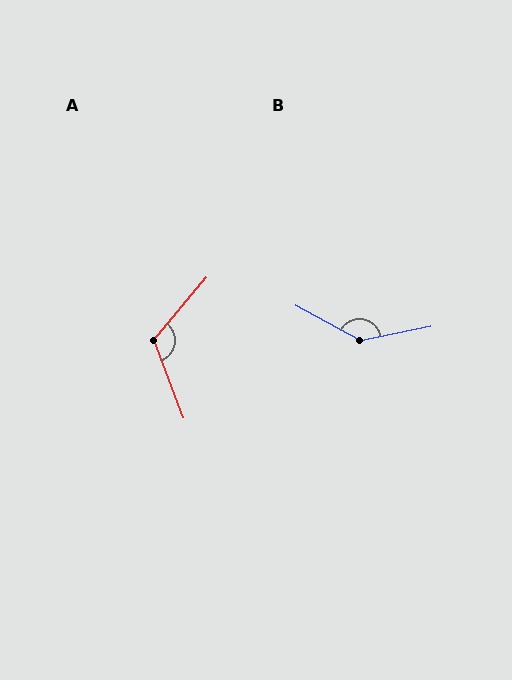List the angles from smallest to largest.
A (119°), B (140°).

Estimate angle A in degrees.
Approximately 119 degrees.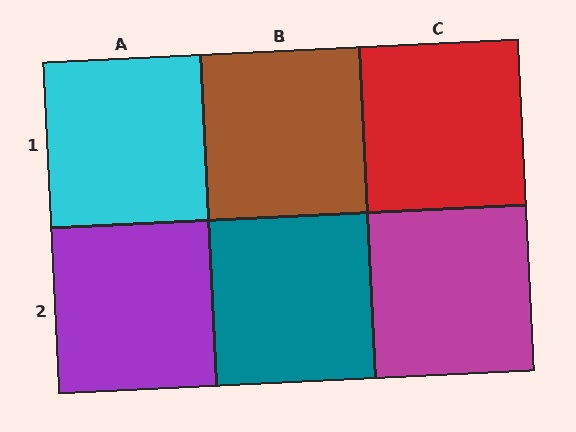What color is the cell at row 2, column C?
Magenta.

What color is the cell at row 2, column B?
Teal.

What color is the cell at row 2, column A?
Purple.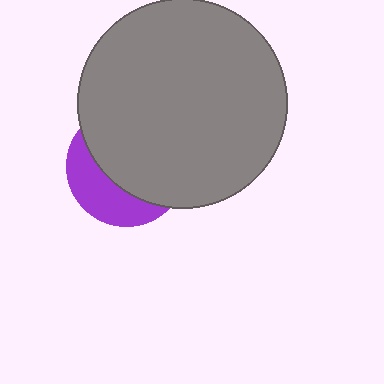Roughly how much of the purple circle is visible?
A small part of it is visible (roughly 34%).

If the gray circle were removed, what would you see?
You would see the complete purple circle.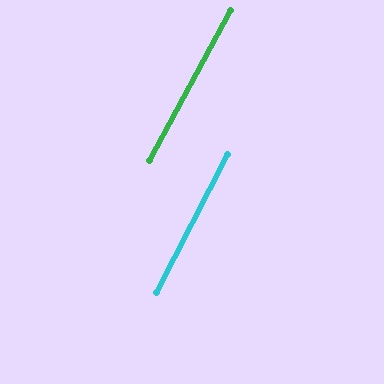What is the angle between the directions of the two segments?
Approximately 1 degree.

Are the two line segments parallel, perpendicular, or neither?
Parallel — their directions differ by only 0.9°.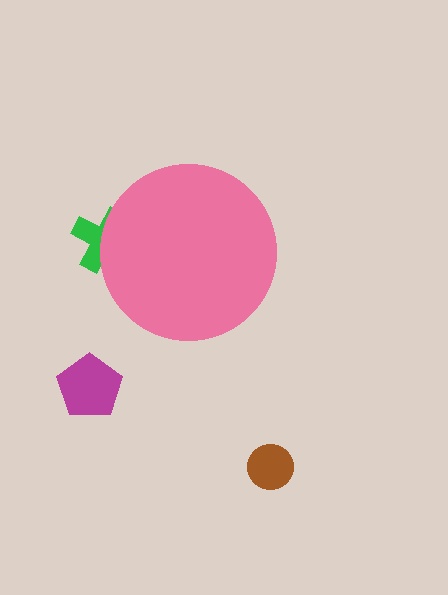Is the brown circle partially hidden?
No, the brown circle is fully visible.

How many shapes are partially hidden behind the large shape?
1 shape is partially hidden.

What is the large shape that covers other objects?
A pink circle.